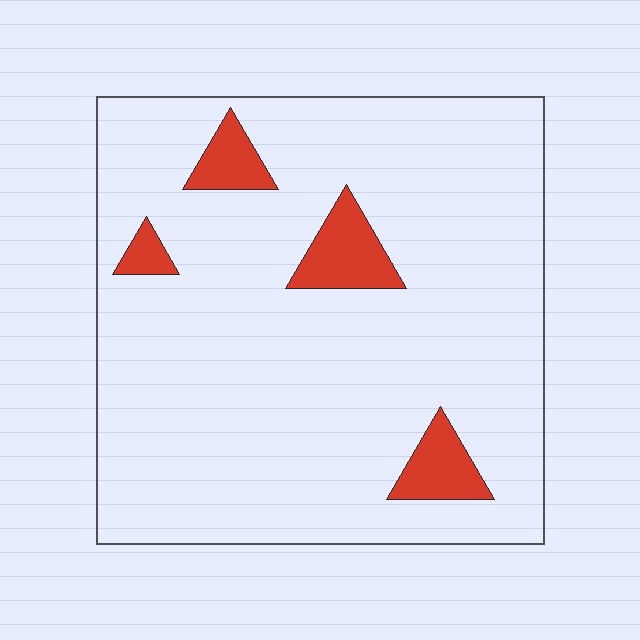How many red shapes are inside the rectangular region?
4.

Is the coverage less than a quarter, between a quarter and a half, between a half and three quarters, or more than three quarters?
Less than a quarter.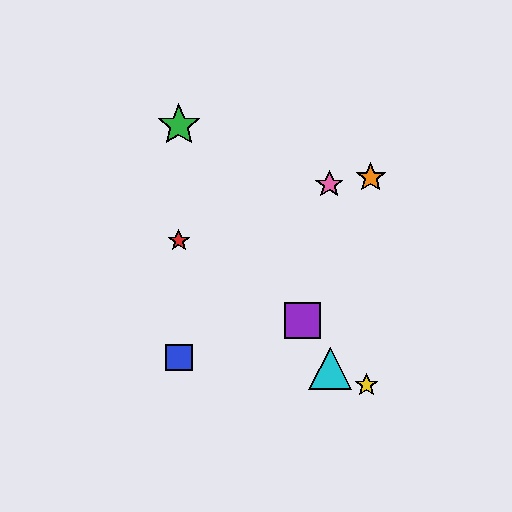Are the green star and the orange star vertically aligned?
No, the green star is at x≈179 and the orange star is at x≈371.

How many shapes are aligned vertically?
3 shapes (the red star, the blue square, the green star) are aligned vertically.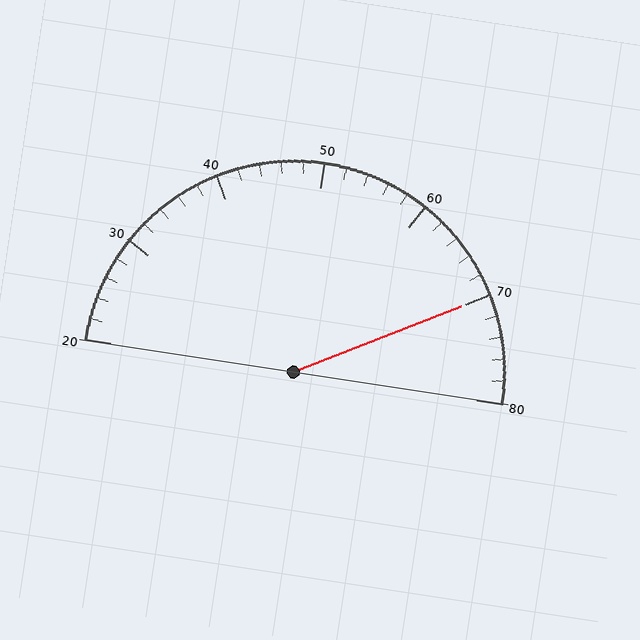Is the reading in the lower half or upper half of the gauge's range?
The reading is in the upper half of the range (20 to 80).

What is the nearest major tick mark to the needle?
The nearest major tick mark is 70.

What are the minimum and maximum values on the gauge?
The gauge ranges from 20 to 80.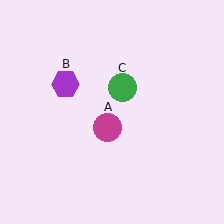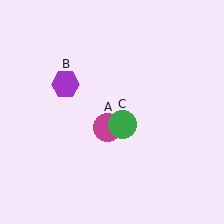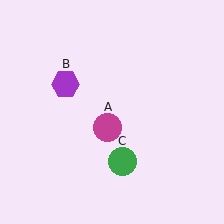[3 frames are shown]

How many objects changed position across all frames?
1 object changed position: green circle (object C).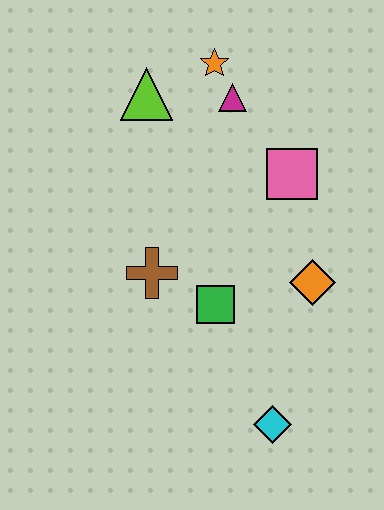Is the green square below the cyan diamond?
No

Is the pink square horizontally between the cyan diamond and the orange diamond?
Yes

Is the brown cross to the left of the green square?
Yes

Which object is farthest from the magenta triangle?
The cyan diamond is farthest from the magenta triangle.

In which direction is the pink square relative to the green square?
The pink square is above the green square.